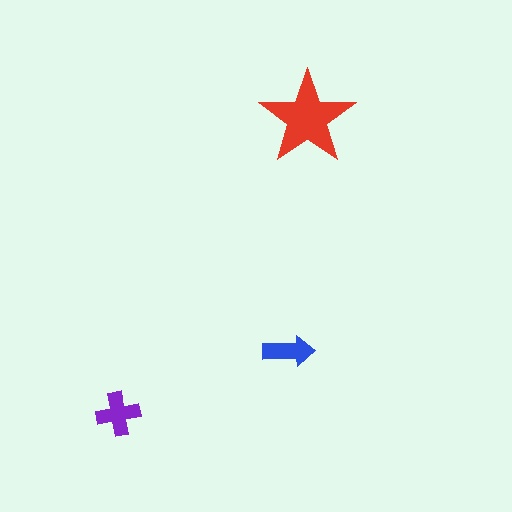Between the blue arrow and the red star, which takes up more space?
The red star.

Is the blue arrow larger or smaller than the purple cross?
Smaller.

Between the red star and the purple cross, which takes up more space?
The red star.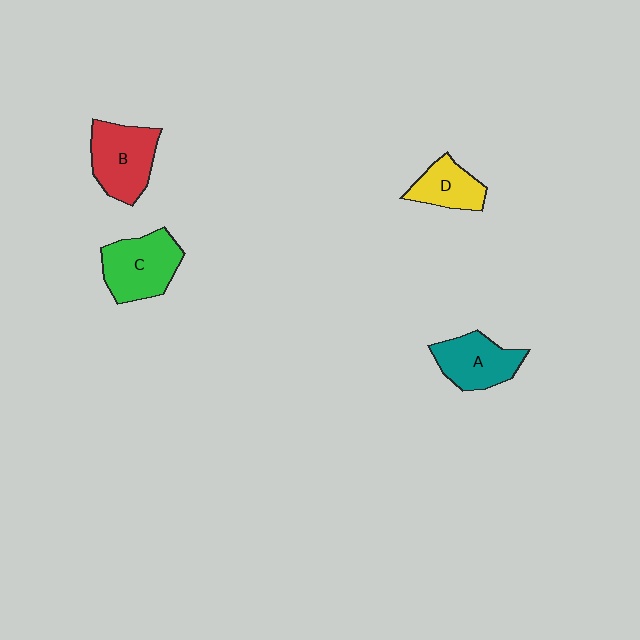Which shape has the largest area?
Shape C (green).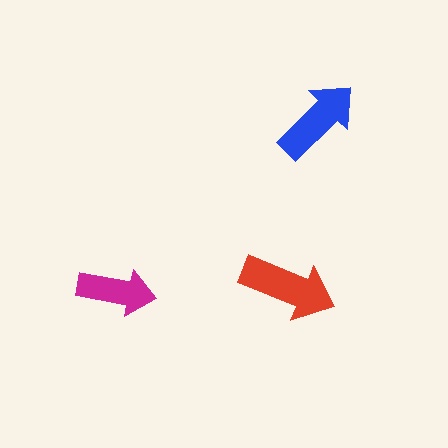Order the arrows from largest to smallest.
the red one, the blue one, the magenta one.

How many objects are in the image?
There are 3 objects in the image.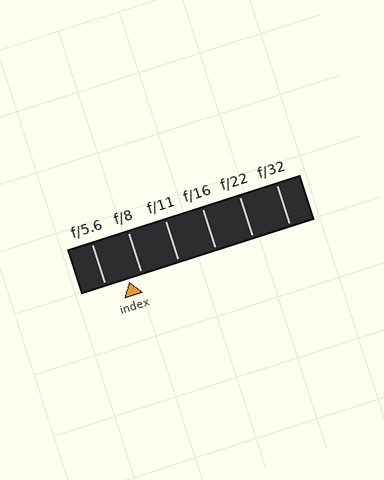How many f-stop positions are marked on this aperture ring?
There are 6 f-stop positions marked.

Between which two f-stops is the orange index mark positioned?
The index mark is between f/5.6 and f/8.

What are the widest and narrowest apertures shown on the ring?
The widest aperture shown is f/5.6 and the narrowest is f/32.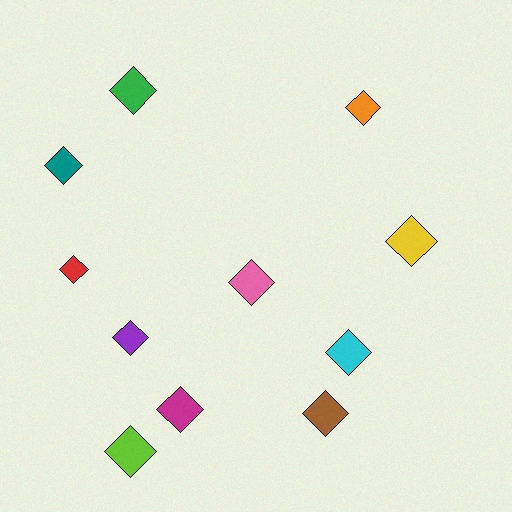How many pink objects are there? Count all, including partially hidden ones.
There is 1 pink object.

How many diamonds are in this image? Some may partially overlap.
There are 11 diamonds.